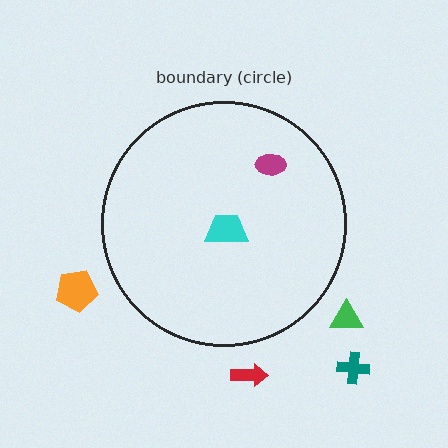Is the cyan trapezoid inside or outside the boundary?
Inside.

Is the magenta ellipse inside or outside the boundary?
Inside.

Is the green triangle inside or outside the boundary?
Outside.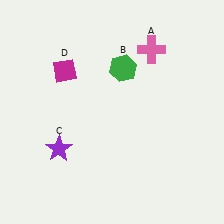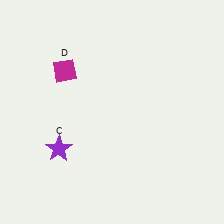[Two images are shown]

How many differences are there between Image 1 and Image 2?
There are 2 differences between the two images.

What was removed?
The pink cross (A), the green hexagon (B) were removed in Image 2.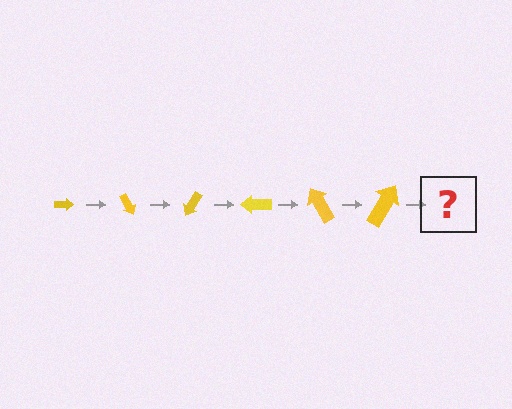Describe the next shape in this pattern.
It should be an arrow, larger than the previous one and rotated 360 degrees from the start.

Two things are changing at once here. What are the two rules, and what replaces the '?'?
The two rules are that the arrow grows larger each step and it rotates 60 degrees each step. The '?' should be an arrow, larger than the previous one and rotated 360 degrees from the start.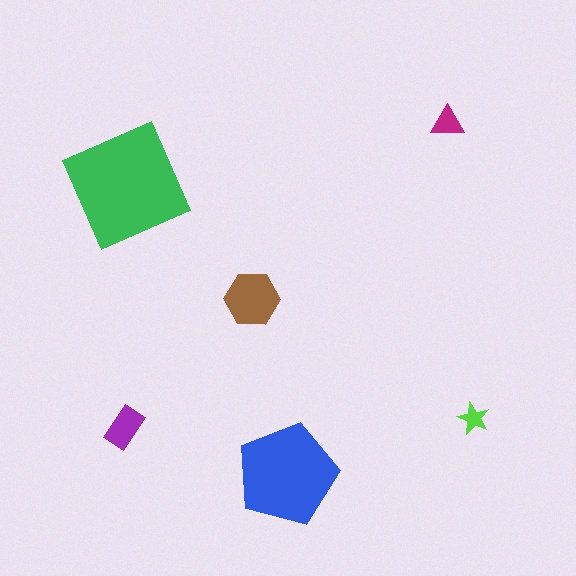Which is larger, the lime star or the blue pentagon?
The blue pentagon.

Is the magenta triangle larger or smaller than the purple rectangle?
Smaller.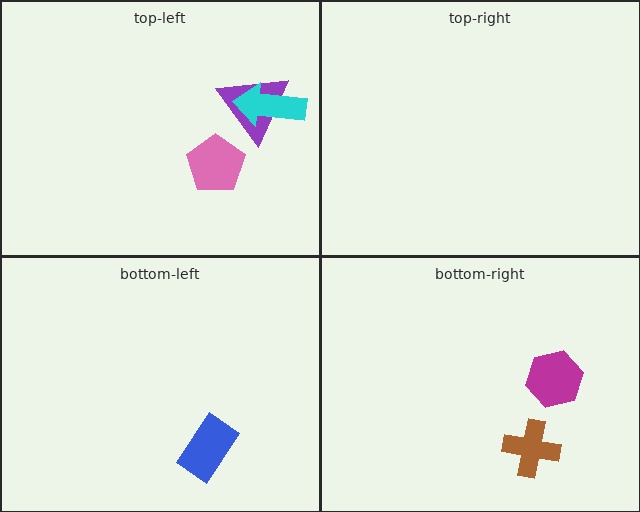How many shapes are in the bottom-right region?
2.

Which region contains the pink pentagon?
The top-left region.